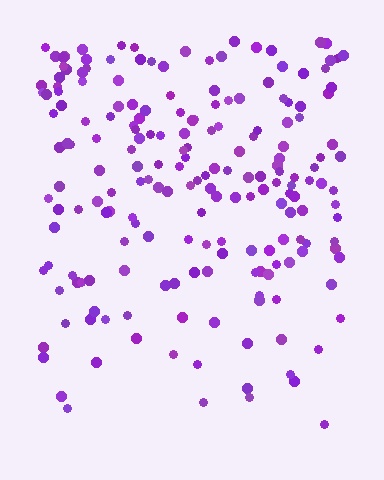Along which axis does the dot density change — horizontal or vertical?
Vertical.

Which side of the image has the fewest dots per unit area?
The bottom.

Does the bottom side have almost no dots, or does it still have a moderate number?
Still a moderate number, just noticeably fewer than the top.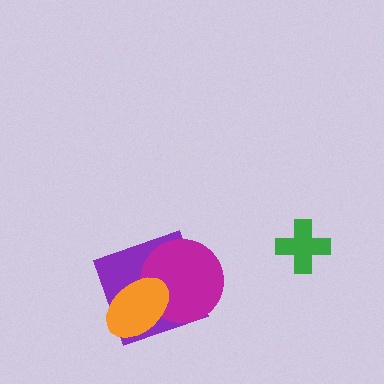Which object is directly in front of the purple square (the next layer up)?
The magenta circle is directly in front of the purple square.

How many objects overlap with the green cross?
0 objects overlap with the green cross.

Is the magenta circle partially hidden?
Yes, it is partially covered by another shape.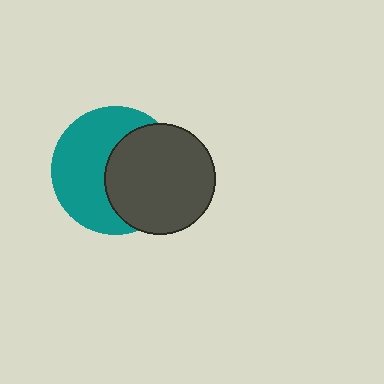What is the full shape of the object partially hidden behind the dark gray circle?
The partially hidden object is a teal circle.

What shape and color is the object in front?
The object in front is a dark gray circle.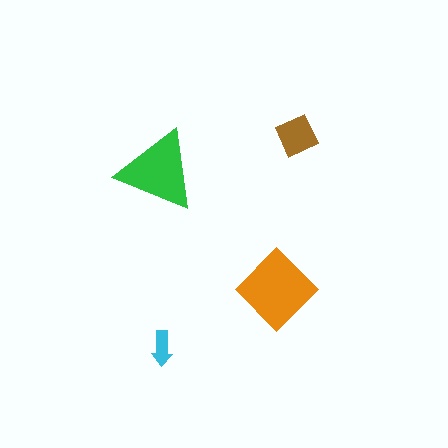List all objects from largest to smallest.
The orange diamond, the green triangle, the brown square, the cyan arrow.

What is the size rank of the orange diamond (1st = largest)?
1st.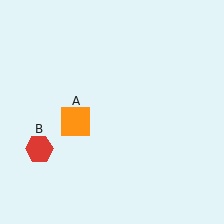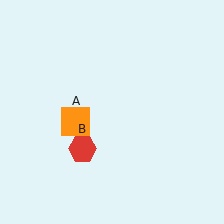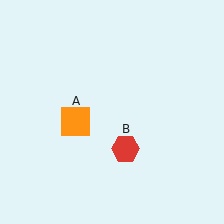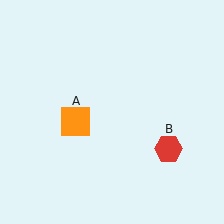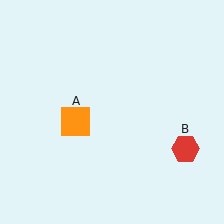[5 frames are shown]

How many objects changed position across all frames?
1 object changed position: red hexagon (object B).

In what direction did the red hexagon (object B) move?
The red hexagon (object B) moved right.